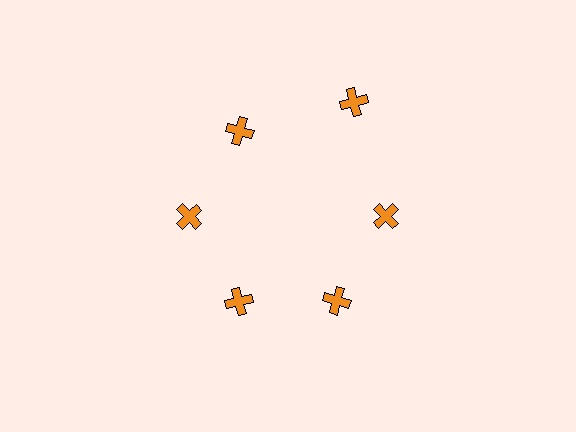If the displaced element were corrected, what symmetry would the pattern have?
It would have 6-fold rotational symmetry — the pattern would map onto itself every 60 degrees.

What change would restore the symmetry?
The symmetry would be restored by moving it inward, back onto the ring so that all 6 crosses sit at equal angles and equal distance from the center.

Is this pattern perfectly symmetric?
No. The 6 orange crosses are arranged in a ring, but one element near the 1 o'clock position is pushed outward from the center, breaking the 6-fold rotational symmetry.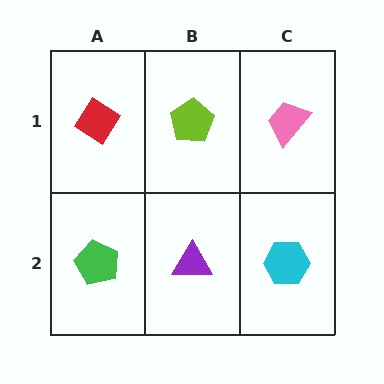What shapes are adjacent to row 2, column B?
A lime pentagon (row 1, column B), a green pentagon (row 2, column A), a cyan hexagon (row 2, column C).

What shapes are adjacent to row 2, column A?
A red diamond (row 1, column A), a purple triangle (row 2, column B).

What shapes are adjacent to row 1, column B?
A purple triangle (row 2, column B), a red diamond (row 1, column A), a pink trapezoid (row 1, column C).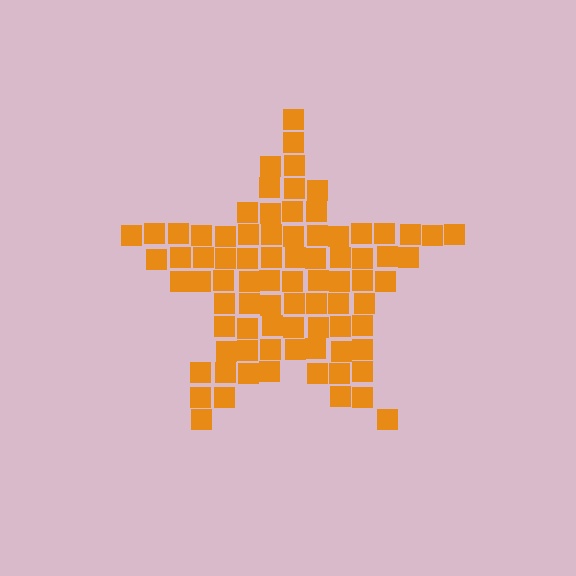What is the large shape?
The large shape is a star.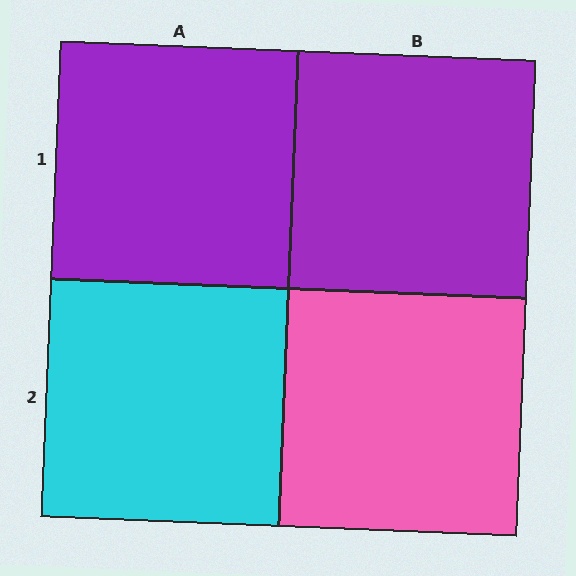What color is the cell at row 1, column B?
Purple.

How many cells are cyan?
1 cell is cyan.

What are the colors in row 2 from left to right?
Cyan, pink.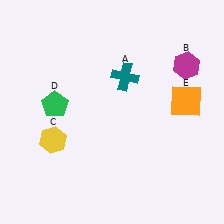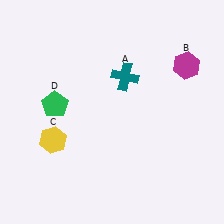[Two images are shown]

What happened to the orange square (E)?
The orange square (E) was removed in Image 2. It was in the top-right area of Image 1.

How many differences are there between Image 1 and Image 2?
There is 1 difference between the two images.